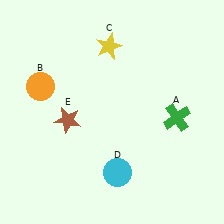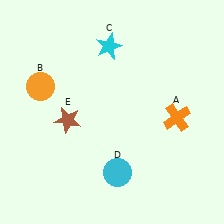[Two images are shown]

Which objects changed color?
A changed from green to orange. C changed from yellow to cyan.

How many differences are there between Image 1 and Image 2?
There are 2 differences between the two images.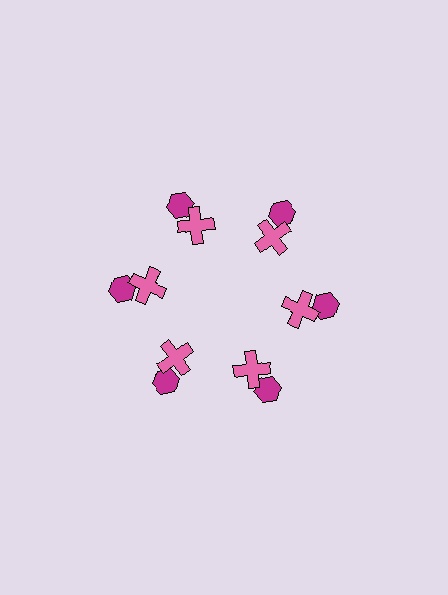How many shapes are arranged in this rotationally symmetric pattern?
There are 12 shapes, arranged in 6 groups of 2.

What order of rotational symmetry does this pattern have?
This pattern has 6-fold rotational symmetry.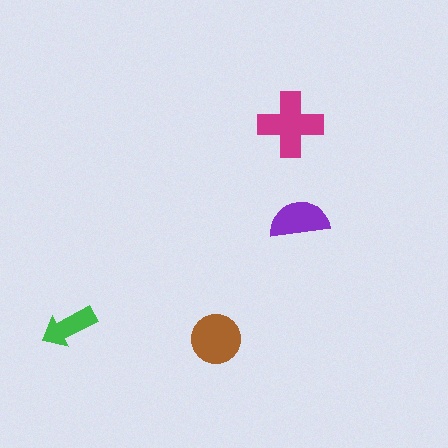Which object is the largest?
The magenta cross.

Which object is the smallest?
The green arrow.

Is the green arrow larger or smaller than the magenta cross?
Smaller.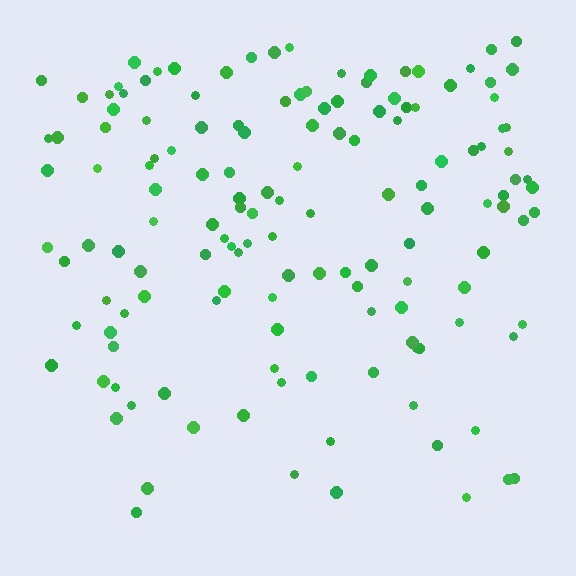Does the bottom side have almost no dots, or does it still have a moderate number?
Still a moderate number, just noticeably fewer than the top.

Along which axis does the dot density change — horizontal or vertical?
Vertical.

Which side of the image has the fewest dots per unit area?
The bottom.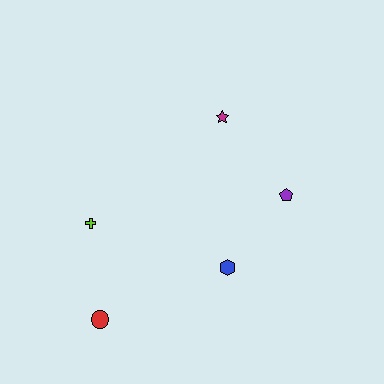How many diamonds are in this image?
There are no diamonds.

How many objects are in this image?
There are 5 objects.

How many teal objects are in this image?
There are no teal objects.